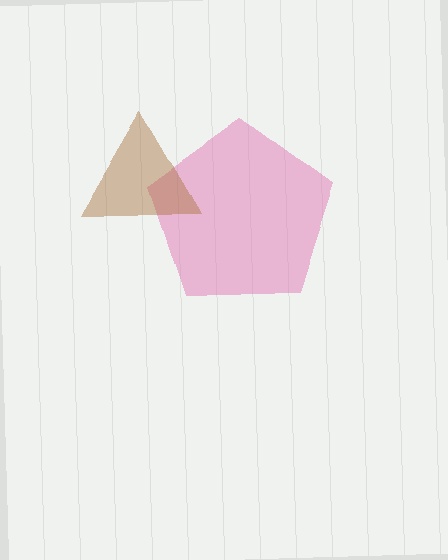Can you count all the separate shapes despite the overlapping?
Yes, there are 2 separate shapes.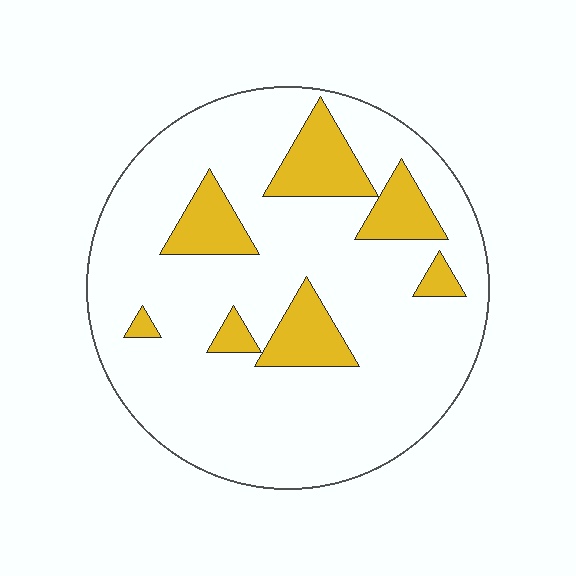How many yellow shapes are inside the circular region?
7.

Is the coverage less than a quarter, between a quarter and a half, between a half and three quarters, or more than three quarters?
Less than a quarter.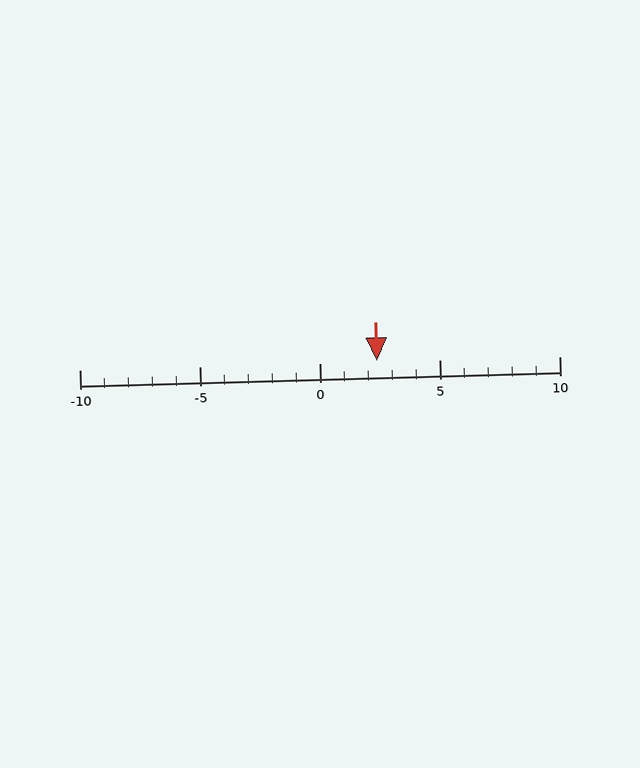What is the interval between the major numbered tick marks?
The major tick marks are spaced 5 units apart.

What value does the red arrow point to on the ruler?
The red arrow points to approximately 2.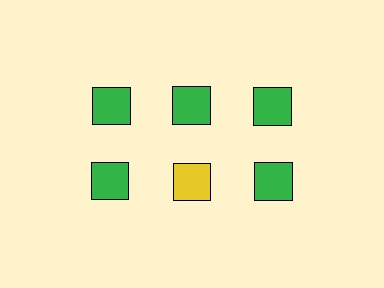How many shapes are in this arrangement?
There are 6 shapes arranged in a grid pattern.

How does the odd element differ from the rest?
It has a different color: yellow instead of green.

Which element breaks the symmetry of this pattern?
The yellow square in the second row, second from left column breaks the symmetry. All other shapes are green squares.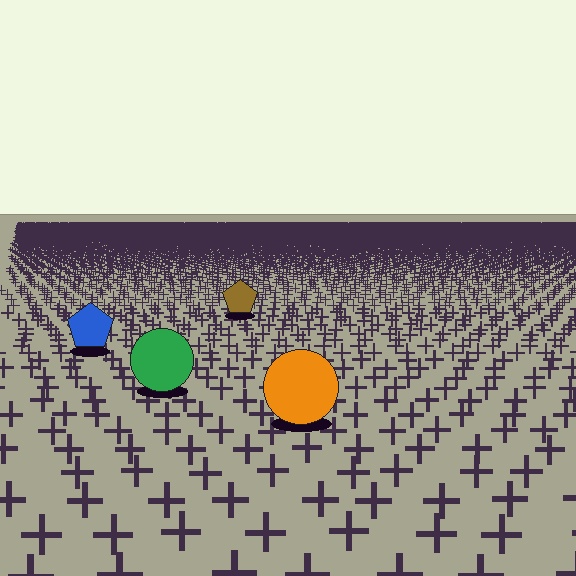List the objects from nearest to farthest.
From nearest to farthest: the orange circle, the green circle, the blue pentagon, the brown pentagon.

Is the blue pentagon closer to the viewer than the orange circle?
No. The orange circle is closer — you can tell from the texture gradient: the ground texture is coarser near it.